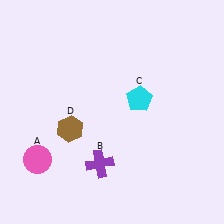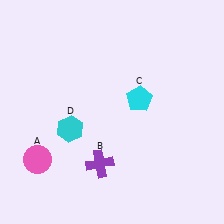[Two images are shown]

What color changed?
The hexagon (D) changed from brown in Image 1 to cyan in Image 2.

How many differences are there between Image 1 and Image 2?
There is 1 difference between the two images.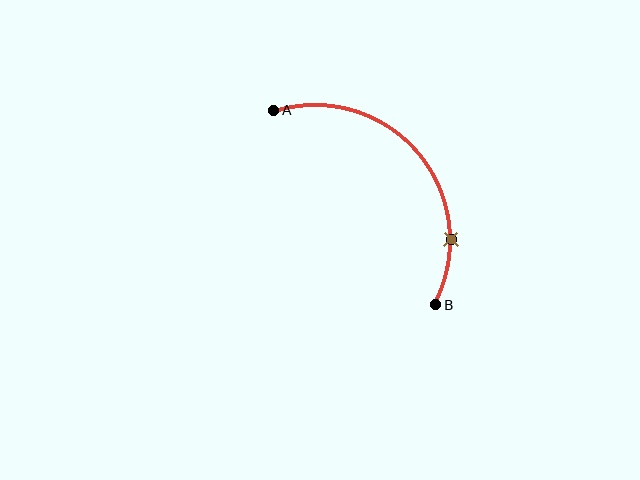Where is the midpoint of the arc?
The arc midpoint is the point on the curve farthest from the straight line joining A and B. It sits above and to the right of that line.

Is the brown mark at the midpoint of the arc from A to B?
No. The brown mark lies on the arc but is closer to endpoint B. The arc midpoint would be at the point on the curve equidistant along the arc from both A and B.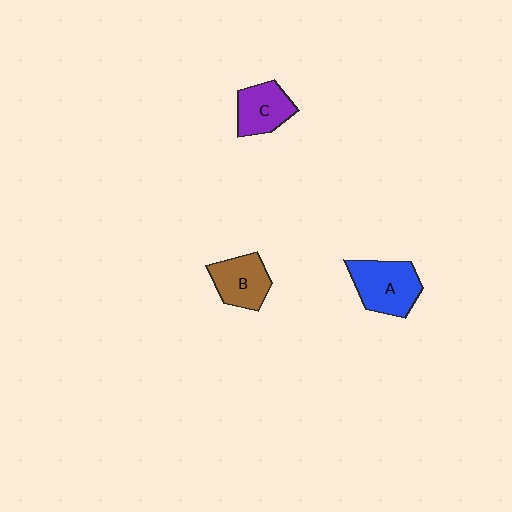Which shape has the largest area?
Shape A (blue).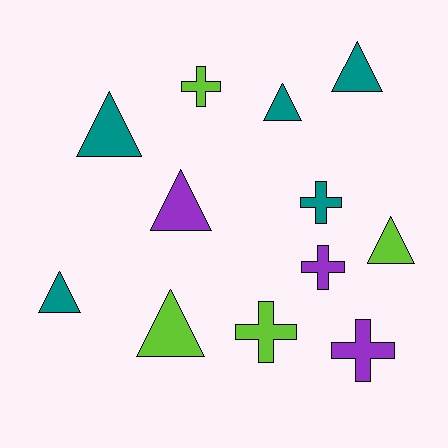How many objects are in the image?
There are 12 objects.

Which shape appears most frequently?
Triangle, with 7 objects.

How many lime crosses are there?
There are 2 lime crosses.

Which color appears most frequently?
Teal, with 5 objects.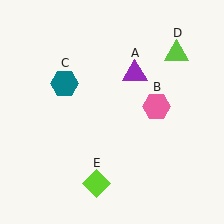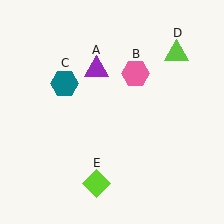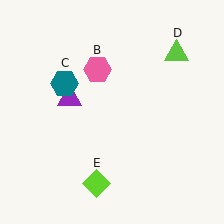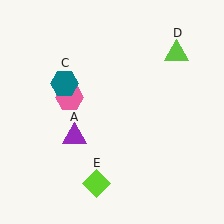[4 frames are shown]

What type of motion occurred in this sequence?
The purple triangle (object A), pink hexagon (object B) rotated counterclockwise around the center of the scene.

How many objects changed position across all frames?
2 objects changed position: purple triangle (object A), pink hexagon (object B).